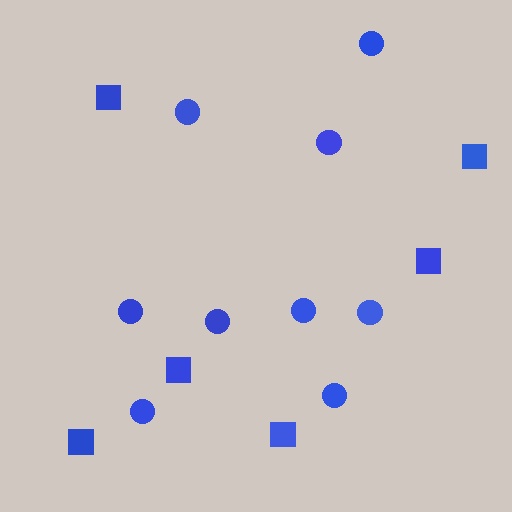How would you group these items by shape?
There are 2 groups: one group of circles (9) and one group of squares (6).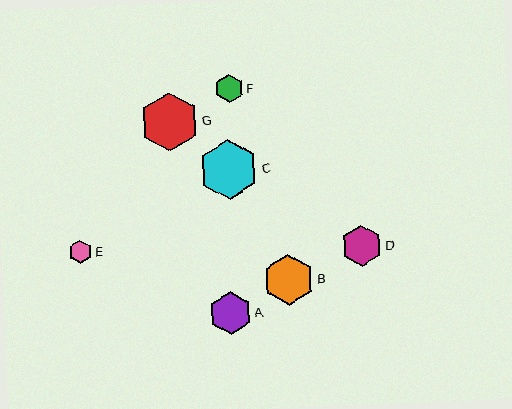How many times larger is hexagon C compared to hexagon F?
Hexagon C is approximately 2.1 times the size of hexagon F.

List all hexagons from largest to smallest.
From largest to smallest: C, G, B, A, D, F, E.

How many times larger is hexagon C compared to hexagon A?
Hexagon C is approximately 1.4 times the size of hexagon A.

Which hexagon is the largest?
Hexagon C is the largest with a size of approximately 60 pixels.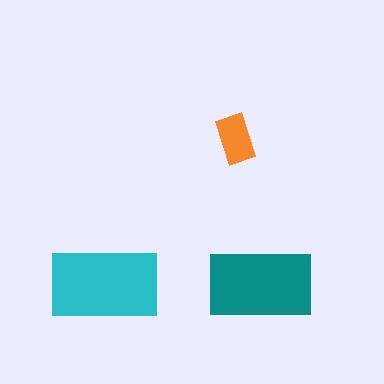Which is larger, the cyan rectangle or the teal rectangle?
The cyan one.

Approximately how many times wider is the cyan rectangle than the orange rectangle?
About 2 times wider.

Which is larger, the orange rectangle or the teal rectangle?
The teal one.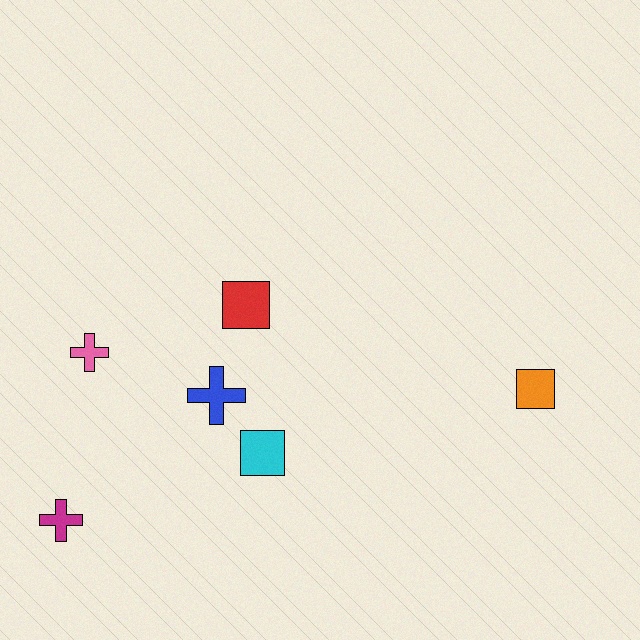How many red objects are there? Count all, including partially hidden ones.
There is 1 red object.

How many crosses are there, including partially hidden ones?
There are 3 crosses.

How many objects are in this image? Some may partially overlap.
There are 6 objects.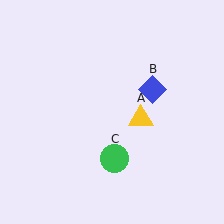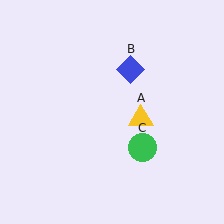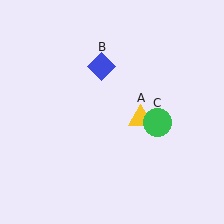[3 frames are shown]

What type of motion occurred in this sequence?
The blue diamond (object B), green circle (object C) rotated counterclockwise around the center of the scene.